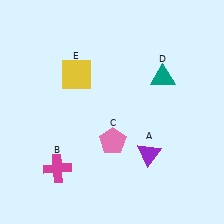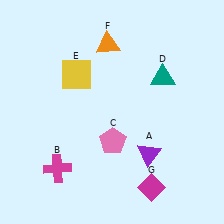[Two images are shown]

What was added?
An orange triangle (F), a magenta diamond (G) were added in Image 2.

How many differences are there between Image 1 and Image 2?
There are 2 differences between the two images.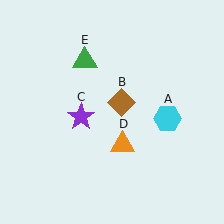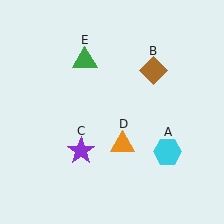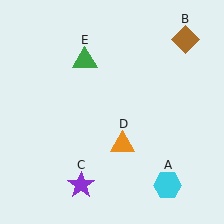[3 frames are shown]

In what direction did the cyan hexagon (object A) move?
The cyan hexagon (object A) moved down.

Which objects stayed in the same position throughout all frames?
Orange triangle (object D) and green triangle (object E) remained stationary.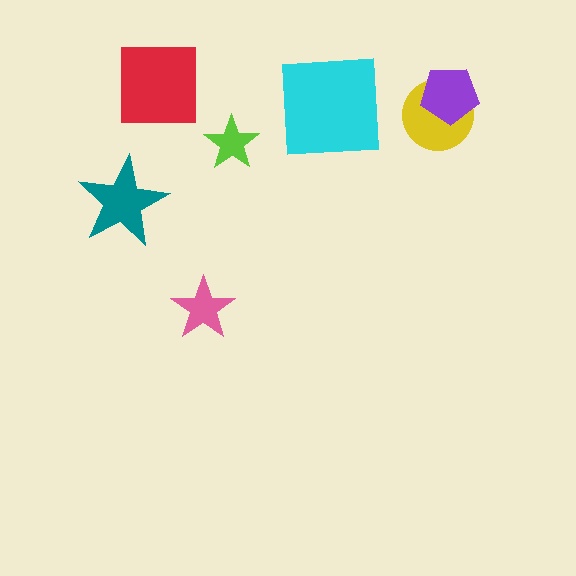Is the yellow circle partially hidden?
Yes, it is partially covered by another shape.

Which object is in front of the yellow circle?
The purple pentagon is in front of the yellow circle.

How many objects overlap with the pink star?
0 objects overlap with the pink star.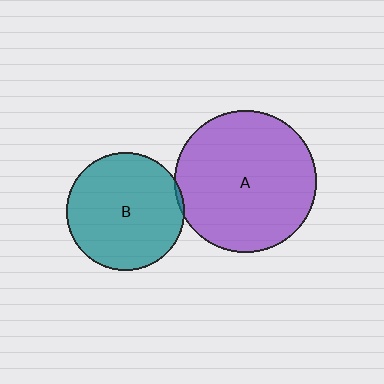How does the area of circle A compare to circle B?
Approximately 1.4 times.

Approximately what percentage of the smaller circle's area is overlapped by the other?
Approximately 5%.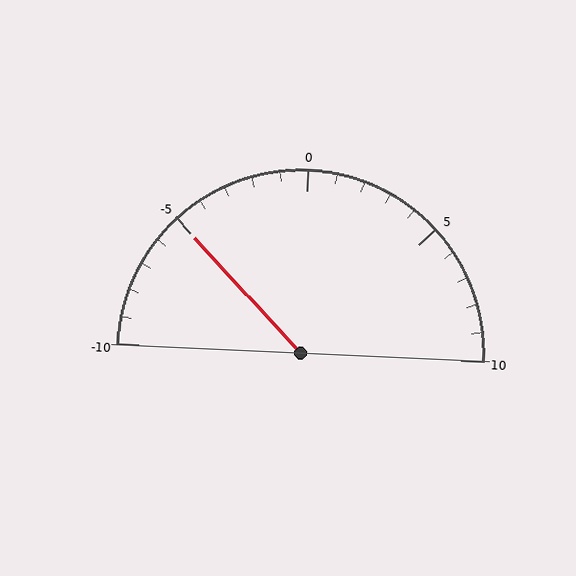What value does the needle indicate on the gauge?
The needle indicates approximately -5.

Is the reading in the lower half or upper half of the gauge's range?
The reading is in the lower half of the range (-10 to 10).